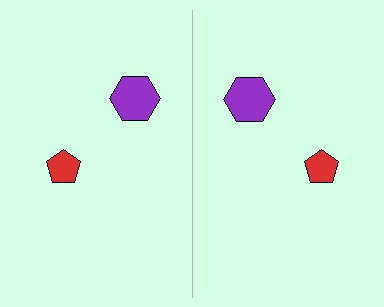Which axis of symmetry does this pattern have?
The pattern has a vertical axis of symmetry running through the center of the image.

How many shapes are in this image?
There are 4 shapes in this image.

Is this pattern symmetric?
Yes, this pattern has bilateral (reflection) symmetry.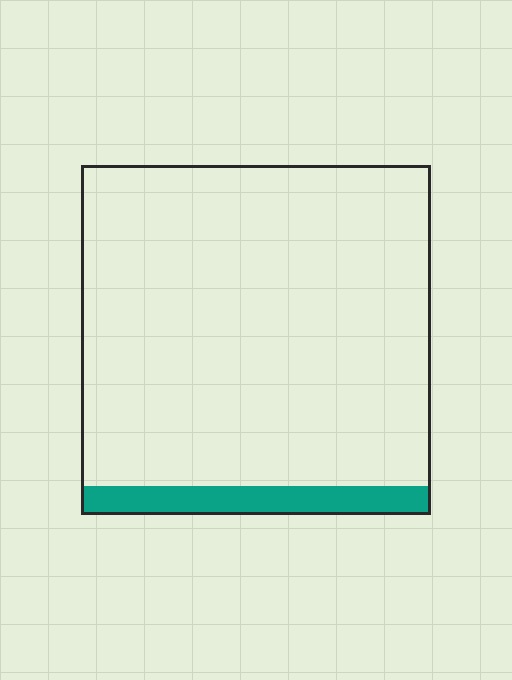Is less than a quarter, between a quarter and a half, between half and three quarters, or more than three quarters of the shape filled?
Less than a quarter.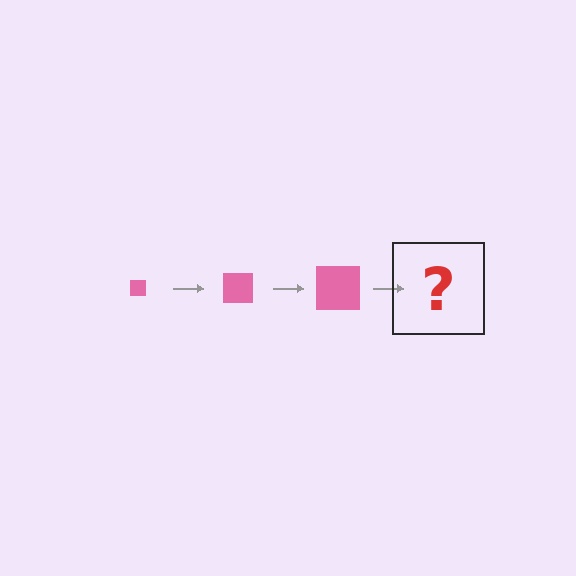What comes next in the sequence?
The next element should be a pink square, larger than the previous one.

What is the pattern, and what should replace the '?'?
The pattern is that the square gets progressively larger each step. The '?' should be a pink square, larger than the previous one.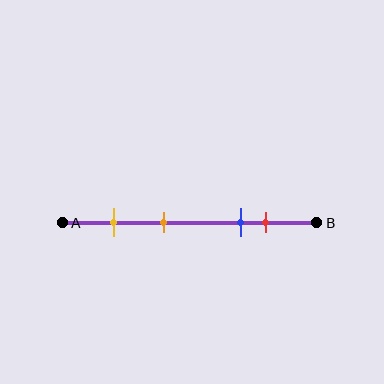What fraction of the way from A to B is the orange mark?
The orange mark is approximately 40% (0.4) of the way from A to B.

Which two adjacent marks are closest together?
The blue and red marks are the closest adjacent pair.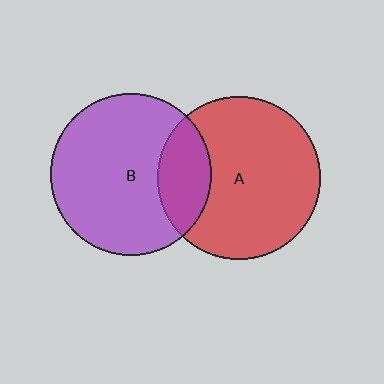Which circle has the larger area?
Circle A (red).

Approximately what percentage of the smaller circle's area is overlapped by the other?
Approximately 20%.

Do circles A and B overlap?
Yes.